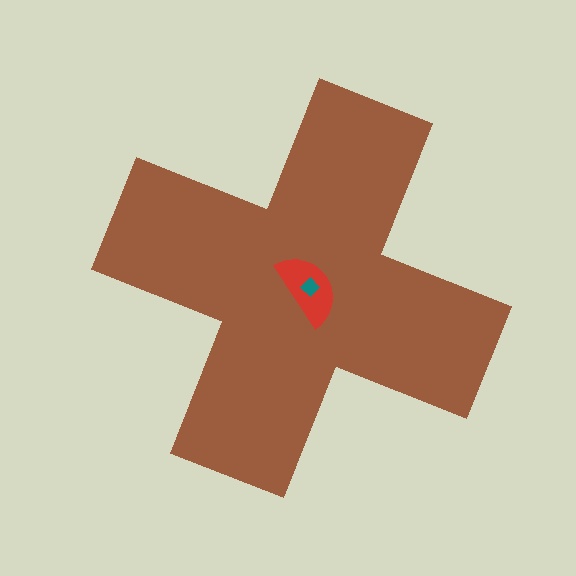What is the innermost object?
The teal diamond.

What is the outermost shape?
The brown cross.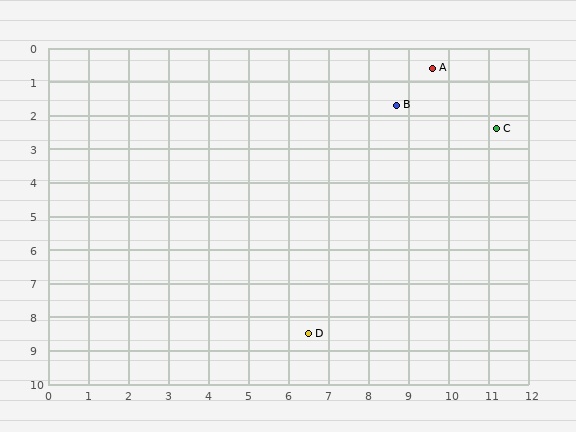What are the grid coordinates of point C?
Point C is at approximately (11.2, 2.4).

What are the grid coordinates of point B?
Point B is at approximately (8.7, 1.7).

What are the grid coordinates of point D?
Point D is at approximately (6.5, 8.5).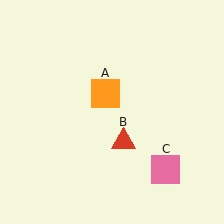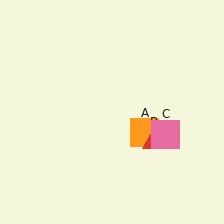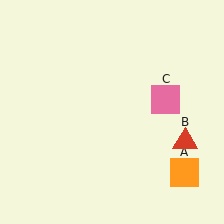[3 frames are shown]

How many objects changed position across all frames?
3 objects changed position: orange square (object A), red triangle (object B), pink square (object C).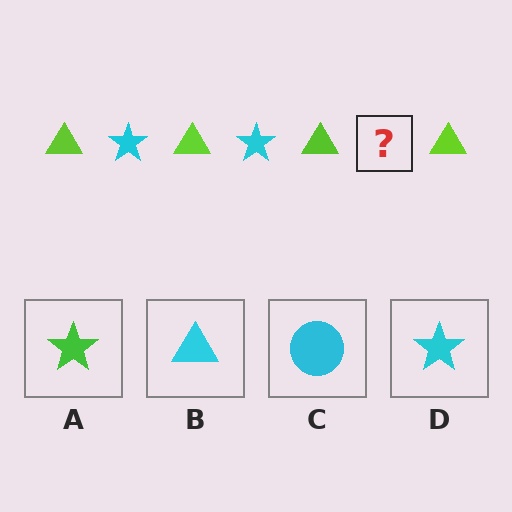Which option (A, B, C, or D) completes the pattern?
D.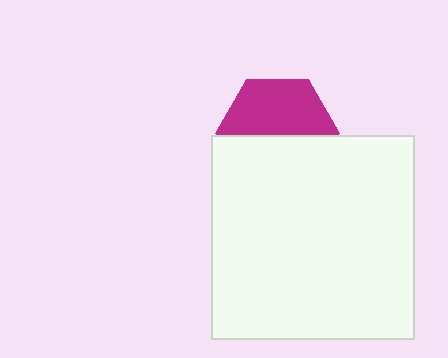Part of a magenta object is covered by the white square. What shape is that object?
It is a hexagon.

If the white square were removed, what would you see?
You would see the complete magenta hexagon.